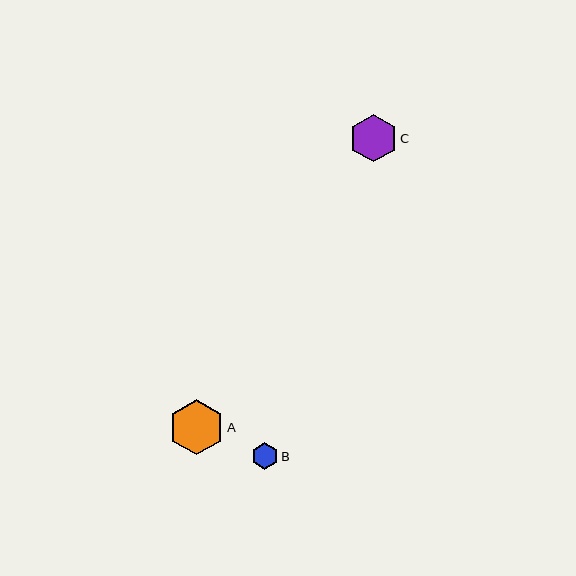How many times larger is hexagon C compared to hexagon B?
Hexagon C is approximately 1.8 times the size of hexagon B.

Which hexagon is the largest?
Hexagon A is the largest with a size of approximately 55 pixels.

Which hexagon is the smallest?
Hexagon B is the smallest with a size of approximately 27 pixels.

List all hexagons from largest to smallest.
From largest to smallest: A, C, B.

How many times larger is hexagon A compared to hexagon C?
Hexagon A is approximately 1.2 times the size of hexagon C.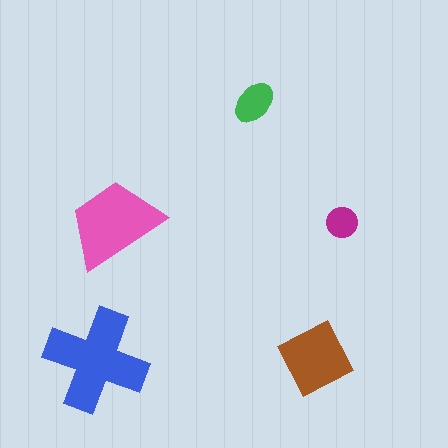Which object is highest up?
The green ellipse is topmost.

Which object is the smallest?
The magenta circle.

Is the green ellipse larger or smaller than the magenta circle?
Larger.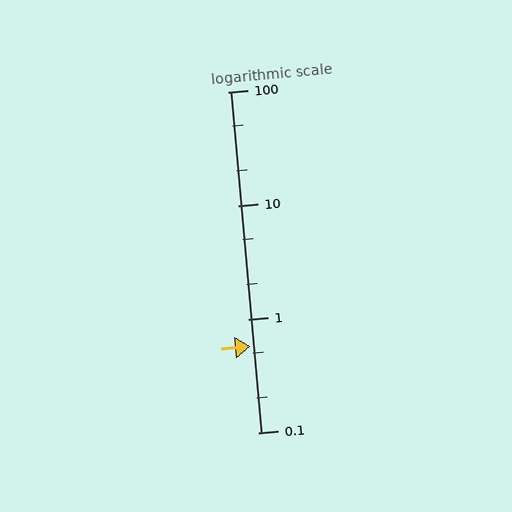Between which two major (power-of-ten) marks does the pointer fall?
The pointer is between 0.1 and 1.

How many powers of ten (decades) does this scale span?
The scale spans 3 decades, from 0.1 to 100.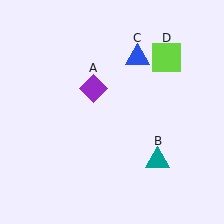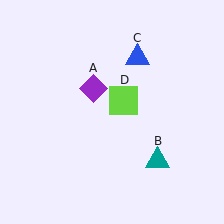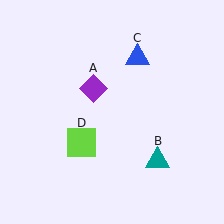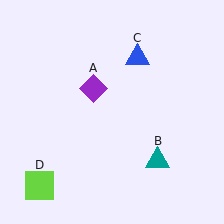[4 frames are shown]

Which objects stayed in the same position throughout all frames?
Purple diamond (object A) and teal triangle (object B) and blue triangle (object C) remained stationary.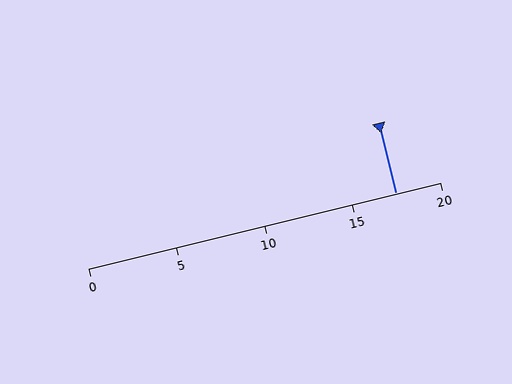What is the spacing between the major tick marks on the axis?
The major ticks are spaced 5 apart.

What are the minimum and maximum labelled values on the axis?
The axis runs from 0 to 20.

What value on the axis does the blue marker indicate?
The marker indicates approximately 17.5.